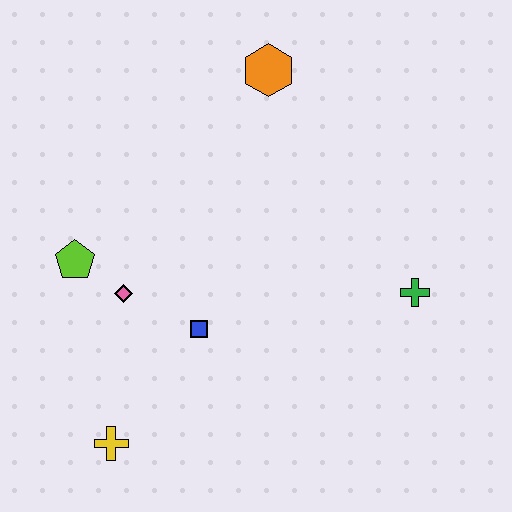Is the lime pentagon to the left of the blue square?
Yes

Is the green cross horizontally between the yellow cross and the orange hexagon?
No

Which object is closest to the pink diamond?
The lime pentagon is closest to the pink diamond.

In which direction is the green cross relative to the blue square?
The green cross is to the right of the blue square.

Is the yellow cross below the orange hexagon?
Yes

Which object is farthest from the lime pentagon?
The green cross is farthest from the lime pentagon.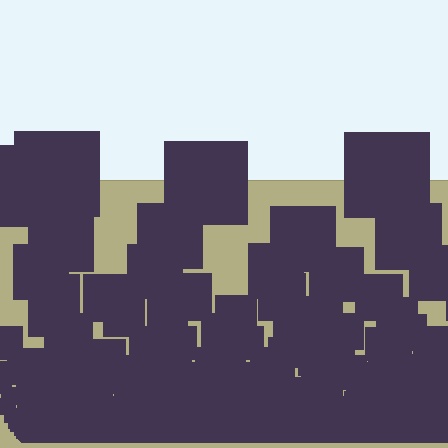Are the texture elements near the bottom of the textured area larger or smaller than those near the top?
Smaller. The gradient is inverted — elements near the bottom are smaller and denser.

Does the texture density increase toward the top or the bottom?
Density increases toward the bottom.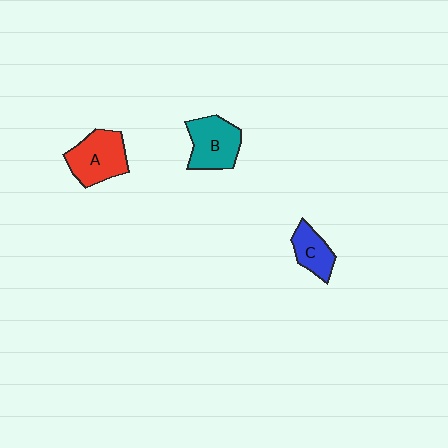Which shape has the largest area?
Shape A (red).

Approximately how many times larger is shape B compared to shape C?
Approximately 1.5 times.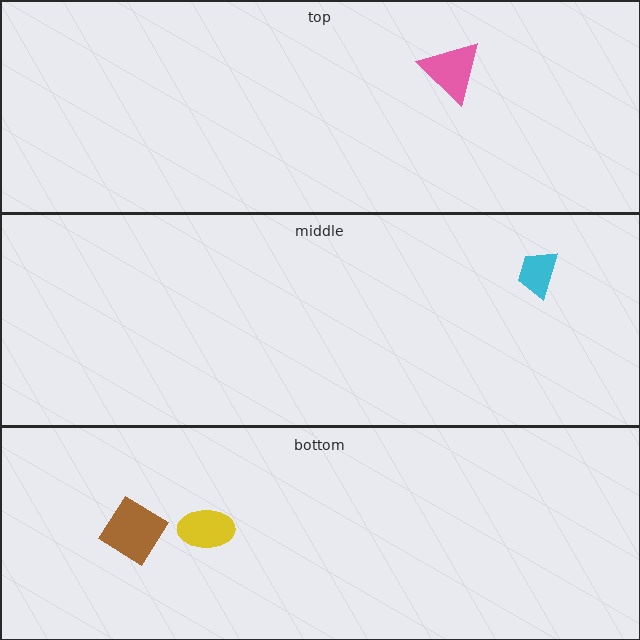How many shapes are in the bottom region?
2.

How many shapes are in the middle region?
1.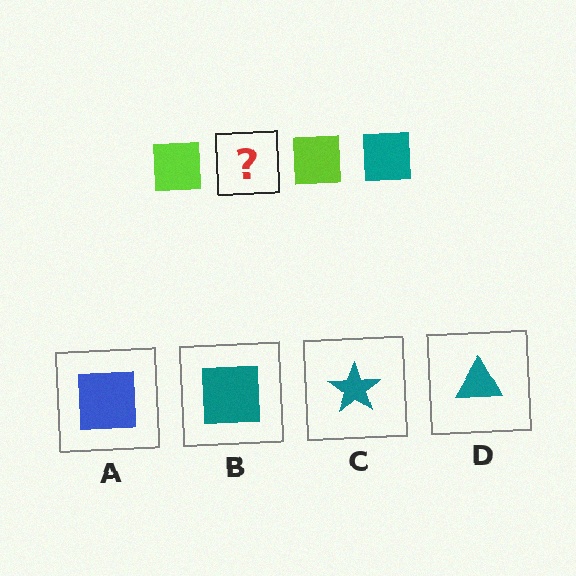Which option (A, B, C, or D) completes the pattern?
B.